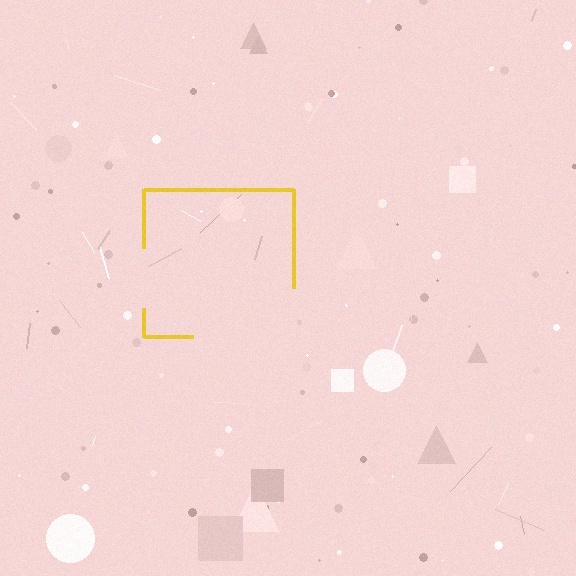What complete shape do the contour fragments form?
The contour fragments form a square.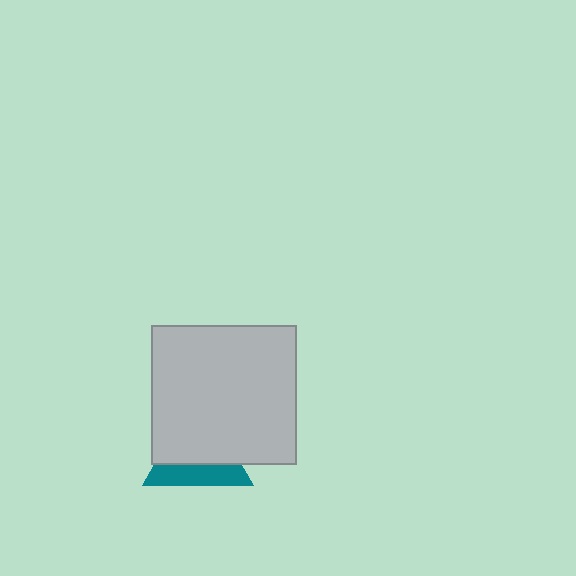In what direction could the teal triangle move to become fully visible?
The teal triangle could move down. That would shift it out from behind the light gray rectangle entirely.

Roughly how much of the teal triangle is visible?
A small part of it is visible (roughly 37%).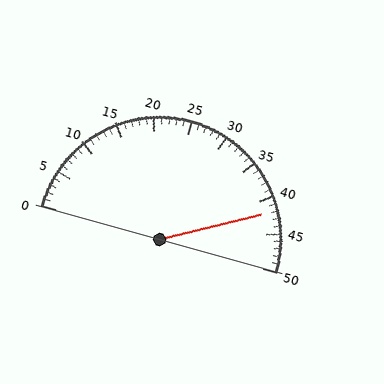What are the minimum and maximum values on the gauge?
The gauge ranges from 0 to 50.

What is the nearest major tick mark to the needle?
The nearest major tick mark is 40.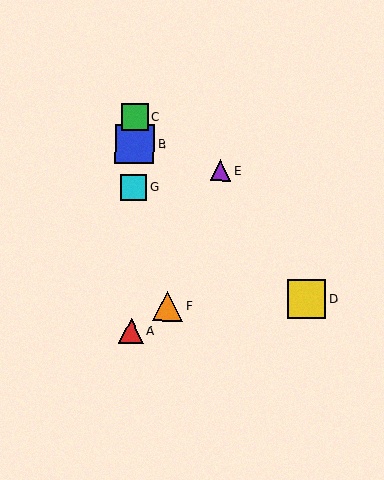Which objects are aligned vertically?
Objects A, B, C, G are aligned vertically.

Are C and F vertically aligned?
No, C is at x≈135 and F is at x≈167.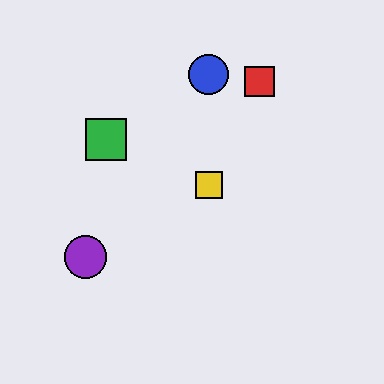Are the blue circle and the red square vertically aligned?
No, the blue circle is at x≈209 and the red square is at x≈259.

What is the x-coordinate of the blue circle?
The blue circle is at x≈209.